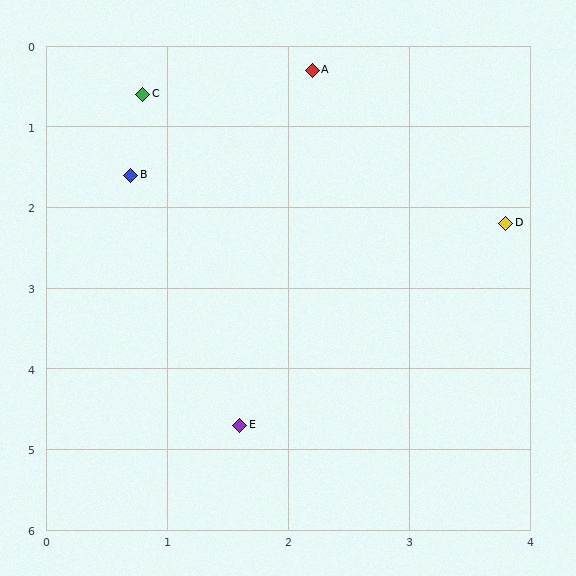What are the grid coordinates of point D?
Point D is at approximately (3.8, 2.2).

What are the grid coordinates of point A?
Point A is at approximately (2.2, 0.3).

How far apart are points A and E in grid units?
Points A and E are about 4.4 grid units apart.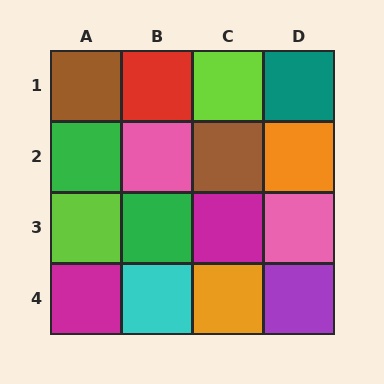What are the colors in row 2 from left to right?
Green, pink, brown, orange.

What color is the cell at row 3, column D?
Pink.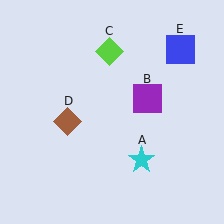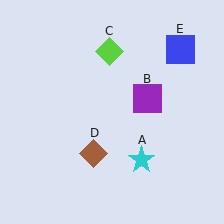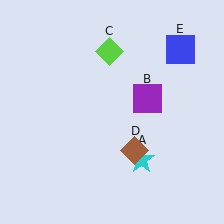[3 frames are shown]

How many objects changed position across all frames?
1 object changed position: brown diamond (object D).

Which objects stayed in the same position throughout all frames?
Cyan star (object A) and purple square (object B) and lime diamond (object C) and blue square (object E) remained stationary.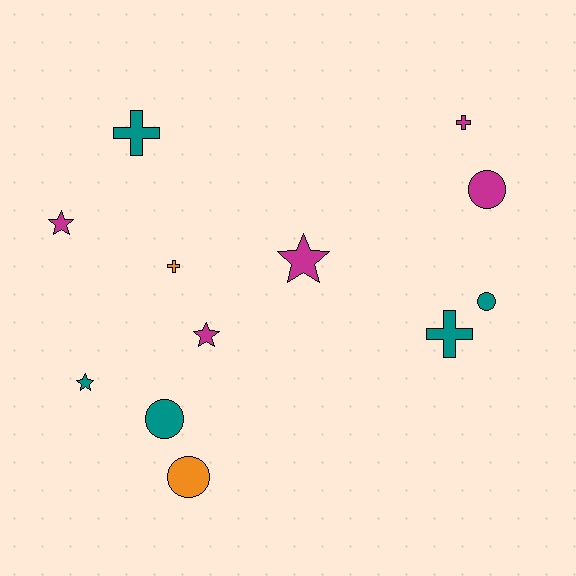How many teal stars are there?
There is 1 teal star.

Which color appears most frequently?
Teal, with 5 objects.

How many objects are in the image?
There are 12 objects.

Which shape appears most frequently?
Circle, with 4 objects.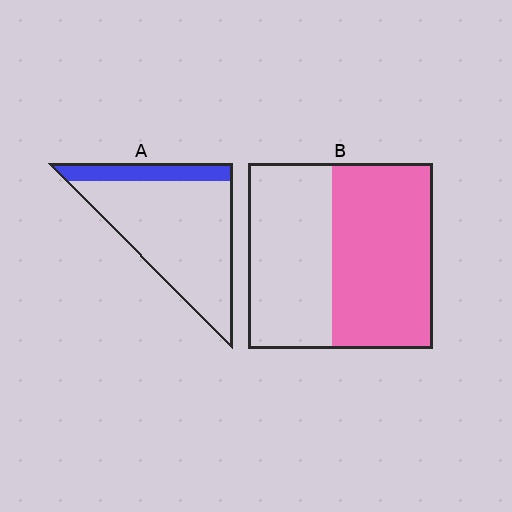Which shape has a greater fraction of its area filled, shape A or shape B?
Shape B.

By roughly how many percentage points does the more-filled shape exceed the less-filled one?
By roughly 35 percentage points (B over A).